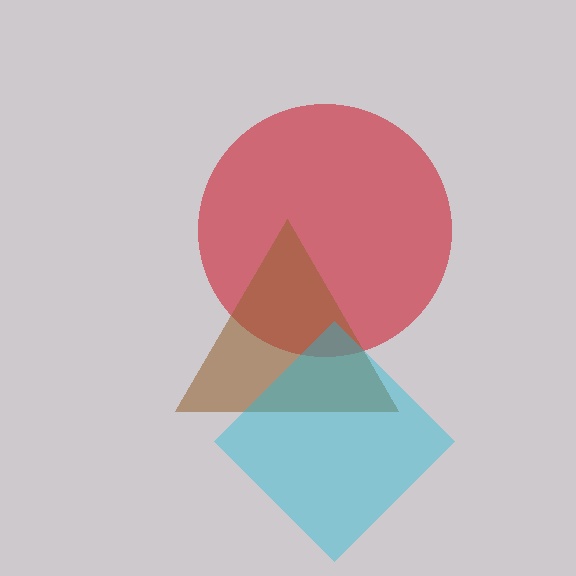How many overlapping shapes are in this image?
There are 3 overlapping shapes in the image.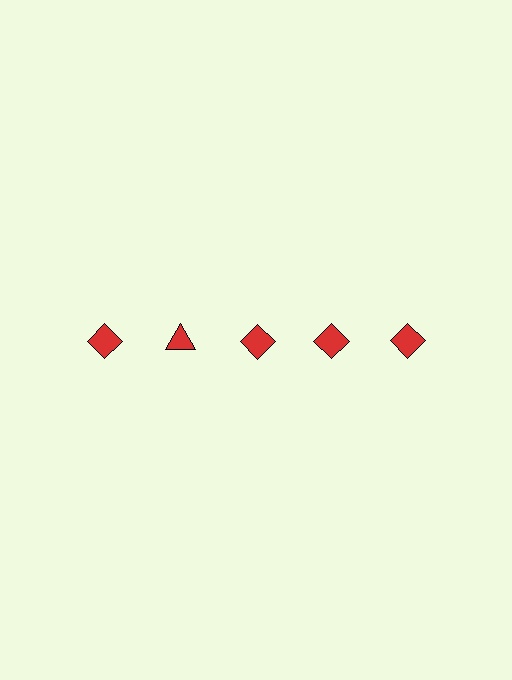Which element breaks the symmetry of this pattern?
The red triangle in the top row, second from left column breaks the symmetry. All other shapes are red diamonds.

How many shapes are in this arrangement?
There are 5 shapes arranged in a grid pattern.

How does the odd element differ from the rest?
It has a different shape: triangle instead of diamond.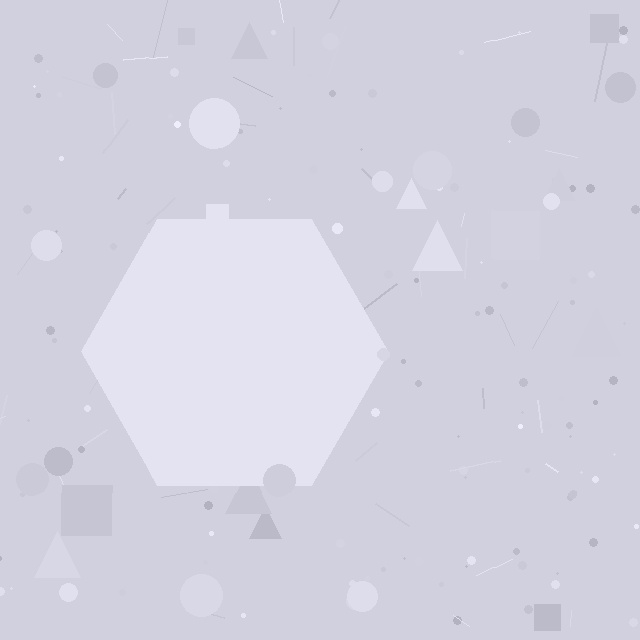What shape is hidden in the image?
A hexagon is hidden in the image.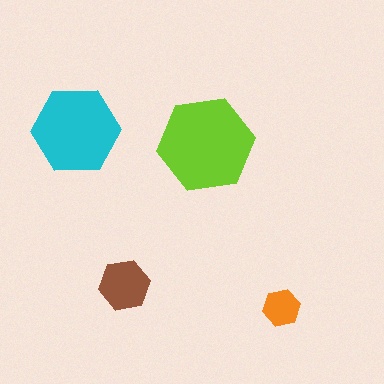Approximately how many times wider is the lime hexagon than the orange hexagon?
About 2.5 times wider.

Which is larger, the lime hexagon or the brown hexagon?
The lime one.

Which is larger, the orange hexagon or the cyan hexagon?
The cyan one.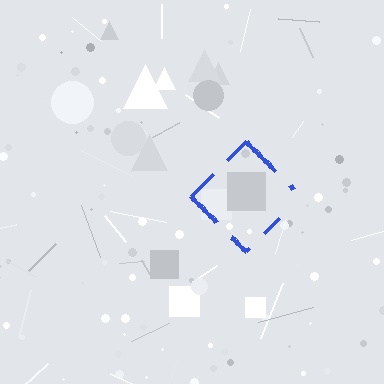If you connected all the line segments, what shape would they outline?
They would outline a diamond.